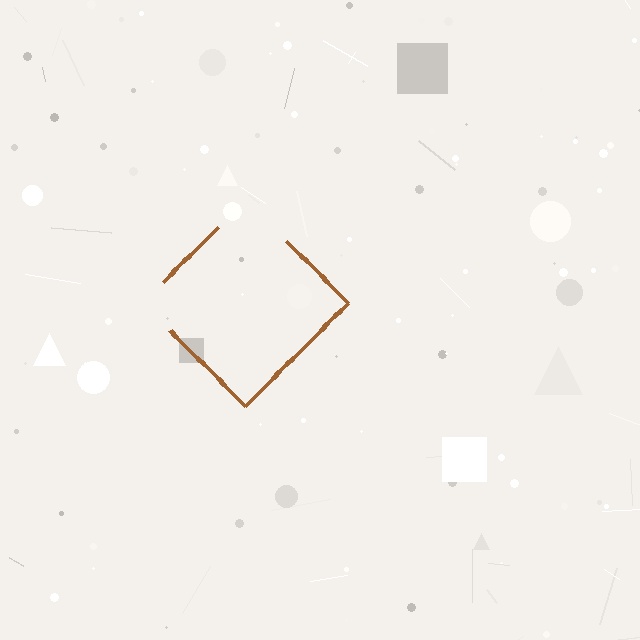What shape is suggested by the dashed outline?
The dashed outline suggests a diamond.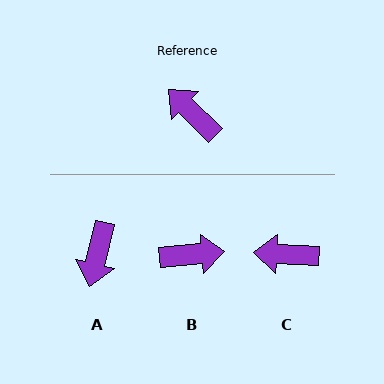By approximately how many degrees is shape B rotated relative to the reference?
Approximately 131 degrees clockwise.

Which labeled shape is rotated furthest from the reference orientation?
B, about 131 degrees away.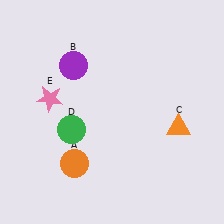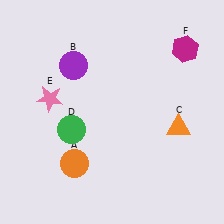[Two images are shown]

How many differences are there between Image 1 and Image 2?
There is 1 difference between the two images.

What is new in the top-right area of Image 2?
A magenta hexagon (F) was added in the top-right area of Image 2.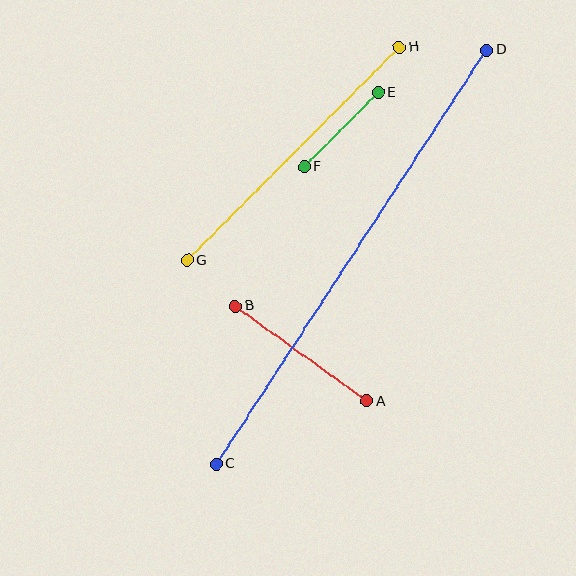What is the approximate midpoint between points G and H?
The midpoint is at approximately (293, 154) pixels.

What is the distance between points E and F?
The distance is approximately 105 pixels.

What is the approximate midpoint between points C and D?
The midpoint is at approximately (351, 257) pixels.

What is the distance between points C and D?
The distance is approximately 494 pixels.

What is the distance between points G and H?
The distance is approximately 301 pixels.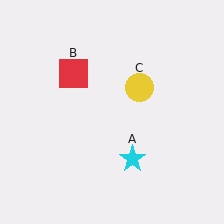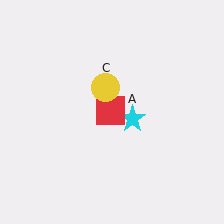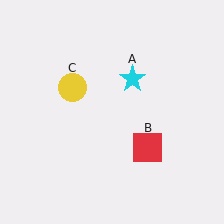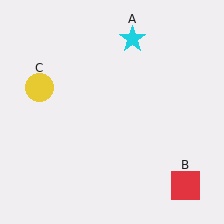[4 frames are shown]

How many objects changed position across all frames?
3 objects changed position: cyan star (object A), red square (object B), yellow circle (object C).